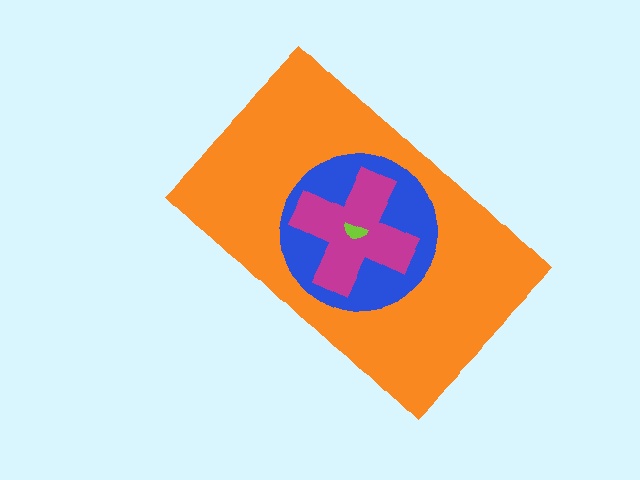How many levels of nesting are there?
4.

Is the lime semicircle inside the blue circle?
Yes.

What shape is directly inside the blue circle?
The magenta cross.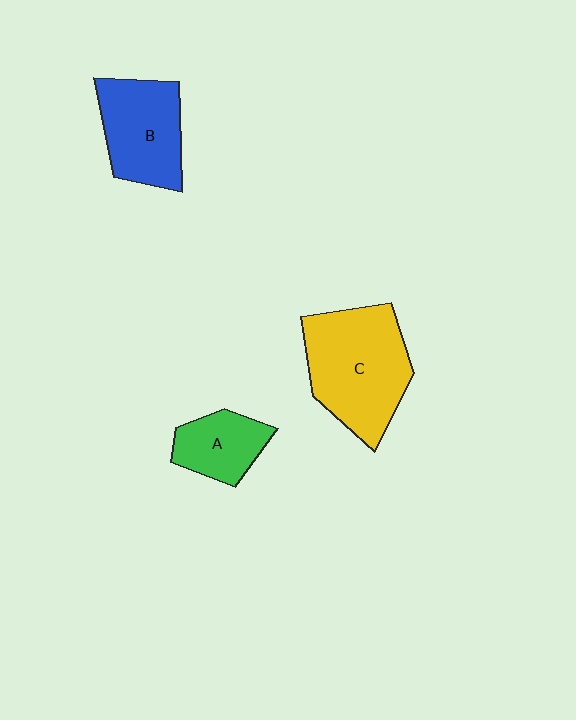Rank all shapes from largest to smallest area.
From largest to smallest: C (yellow), B (blue), A (green).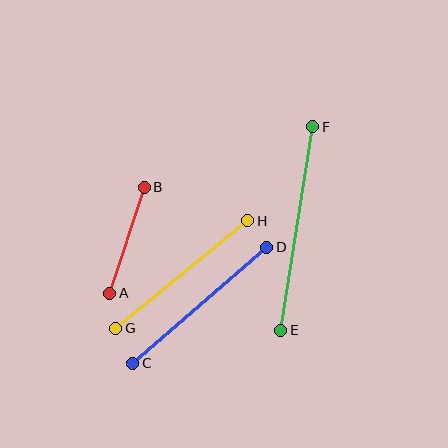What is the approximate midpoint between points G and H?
The midpoint is at approximately (182, 275) pixels.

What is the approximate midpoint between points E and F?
The midpoint is at approximately (297, 228) pixels.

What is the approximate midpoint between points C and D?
The midpoint is at approximately (200, 305) pixels.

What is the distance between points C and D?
The distance is approximately 177 pixels.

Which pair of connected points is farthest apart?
Points E and F are farthest apart.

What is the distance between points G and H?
The distance is approximately 170 pixels.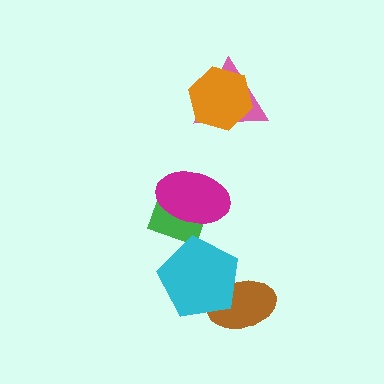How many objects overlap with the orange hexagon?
1 object overlaps with the orange hexagon.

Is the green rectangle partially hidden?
Yes, it is partially covered by another shape.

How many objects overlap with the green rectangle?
2 objects overlap with the green rectangle.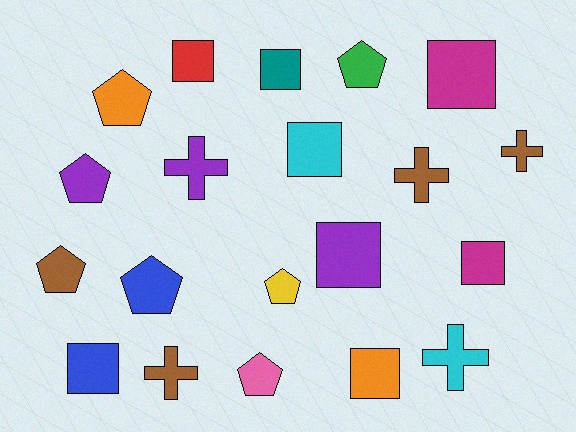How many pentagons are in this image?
There are 7 pentagons.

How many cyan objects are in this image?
There are 2 cyan objects.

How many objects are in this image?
There are 20 objects.